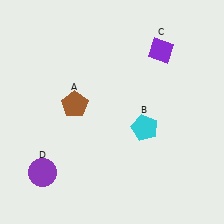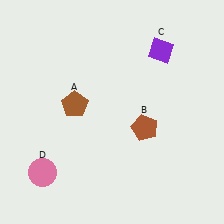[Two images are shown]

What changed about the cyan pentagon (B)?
In Image 1, B is cyan. In Image 2, it changed to brown.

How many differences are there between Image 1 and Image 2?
There are 2 differences between the two images.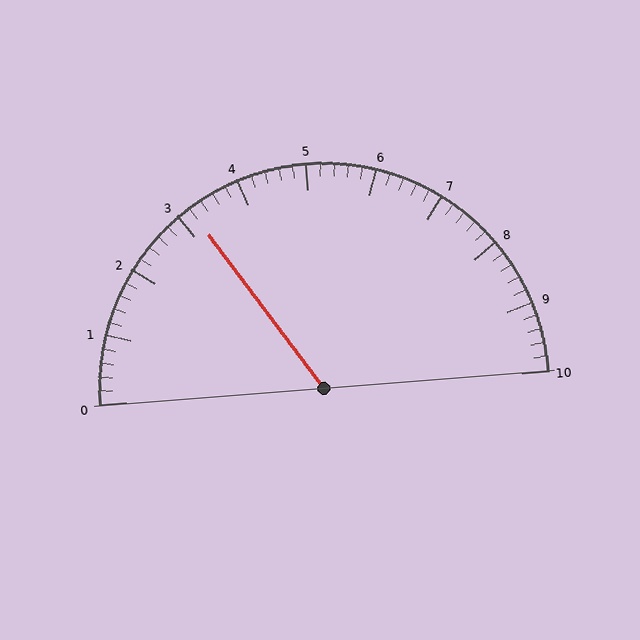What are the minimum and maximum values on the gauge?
The gauge ranges from 0 to 10.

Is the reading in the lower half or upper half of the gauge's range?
The reading is in the lower half of the range (0 to 10).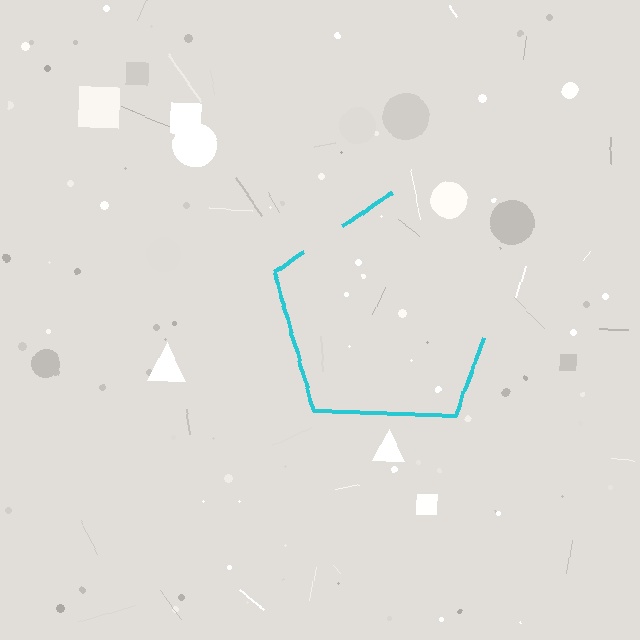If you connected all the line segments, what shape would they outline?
They would outline a pentagon.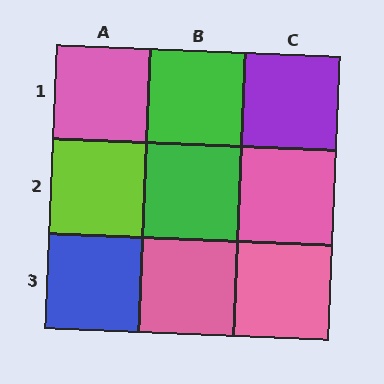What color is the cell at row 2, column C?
Pink.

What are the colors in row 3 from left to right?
Blue, pink, pink.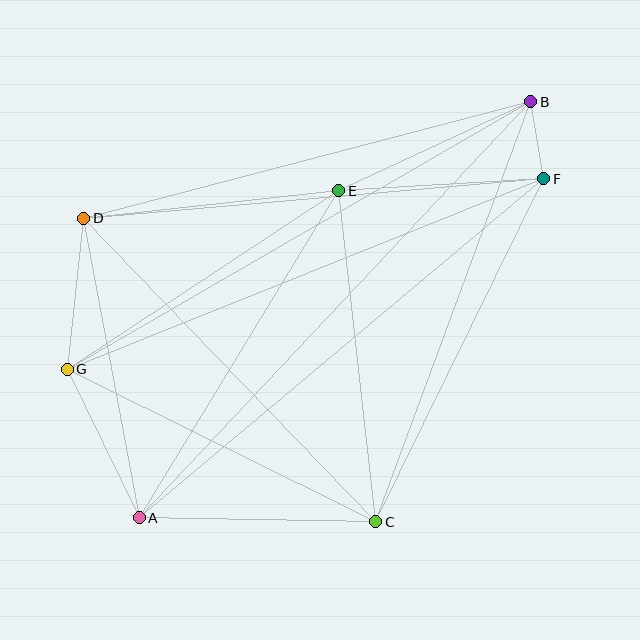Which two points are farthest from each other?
Points A and B are farthest from each other.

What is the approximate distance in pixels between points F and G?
The distance between F and G is approximately 513 pixels.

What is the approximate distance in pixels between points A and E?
The distance between A and E is approximately 383 pixels.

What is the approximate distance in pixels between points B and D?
The distance between B and D is approximately 462 pixels.